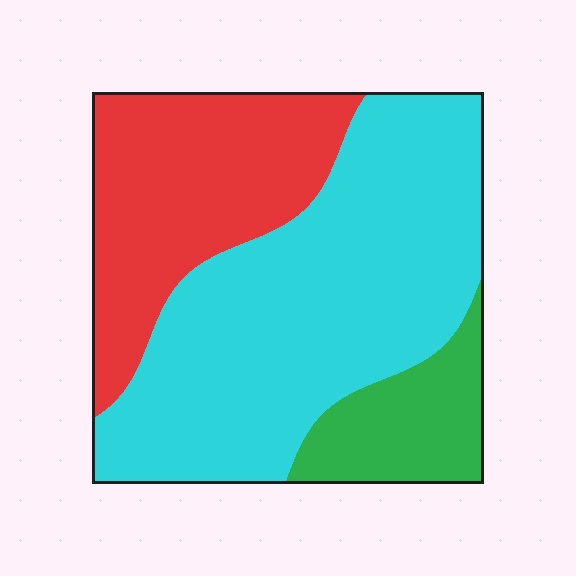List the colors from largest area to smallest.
From largest to smallest: cyan, red, green.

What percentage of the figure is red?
Red takes up about one third (1/3) of the figure.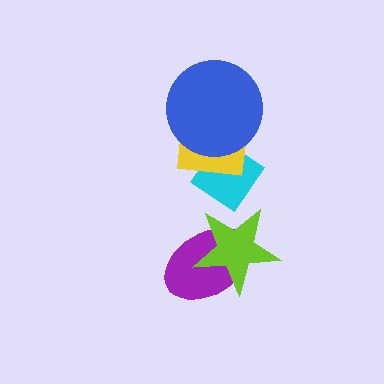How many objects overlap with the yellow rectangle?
2 objects overlap with the yellow rectangle.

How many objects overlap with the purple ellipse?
1 object overlaps with the purple ellipse.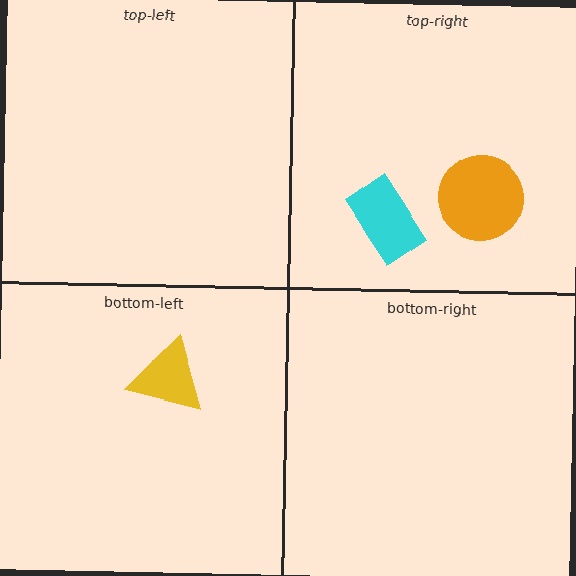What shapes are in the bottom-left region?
The yellow triangle.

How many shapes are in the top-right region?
2.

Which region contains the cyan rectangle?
The top-right region.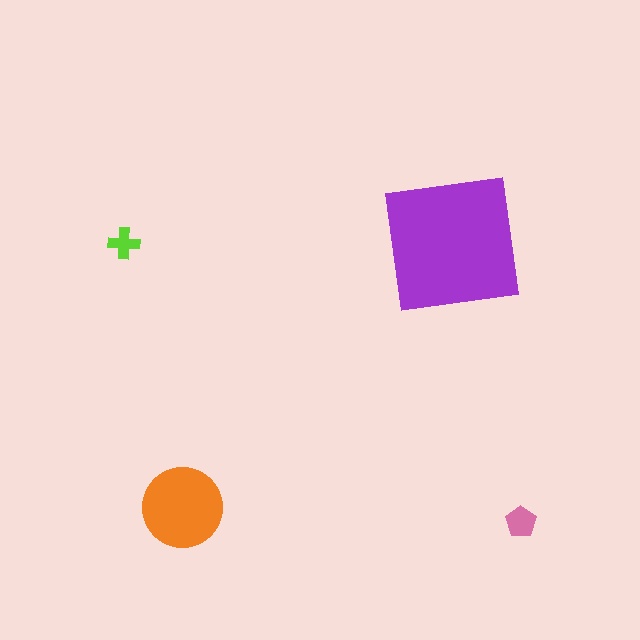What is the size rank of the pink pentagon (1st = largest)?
3rd.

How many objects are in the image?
There are 4 objects in the image.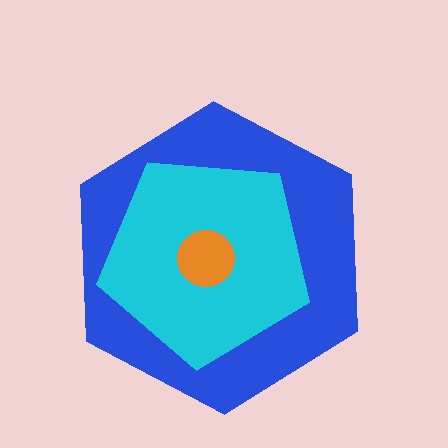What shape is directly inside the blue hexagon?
The cyan pentagon.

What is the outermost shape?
The blue hexagon.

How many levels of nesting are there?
3.